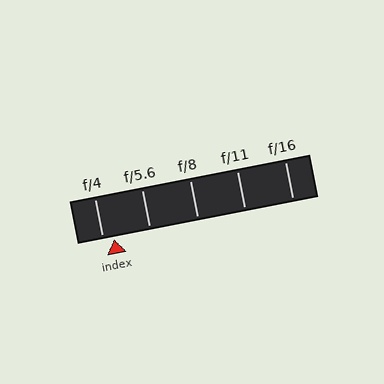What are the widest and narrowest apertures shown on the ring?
The widest aperture shown is f/4 and the narrowest is f/16.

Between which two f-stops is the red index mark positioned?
The index mark is between f/4 and f/5.6.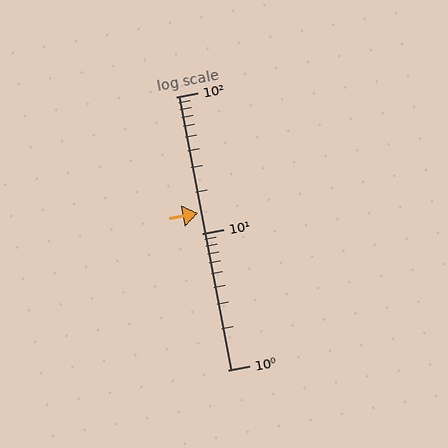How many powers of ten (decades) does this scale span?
The scale spans 2 decades, from 1 to 100.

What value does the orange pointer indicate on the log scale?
The pointer indicates approximately 14.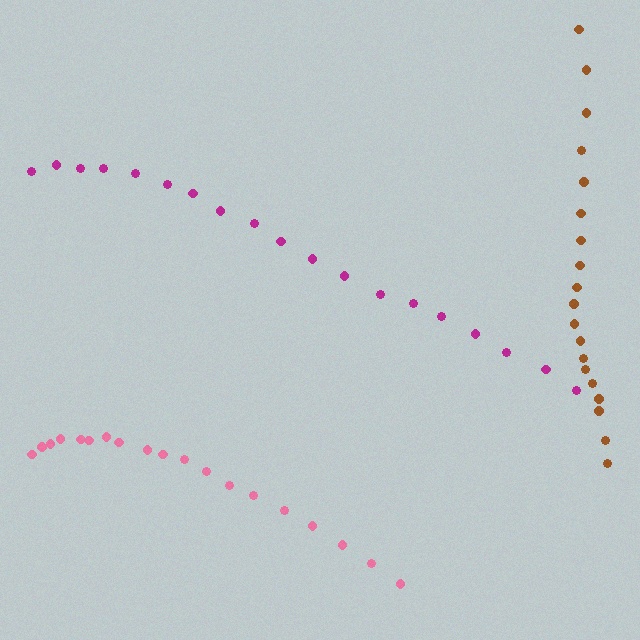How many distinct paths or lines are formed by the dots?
There are 3 distinct paths.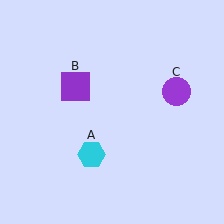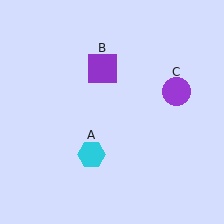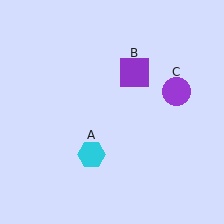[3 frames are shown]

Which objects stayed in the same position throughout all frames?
Cyan hexagon (object A) and purple circle (object C) remained stationary.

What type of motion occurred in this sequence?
The purple square (object B) rotated clockwise around the center of the scene.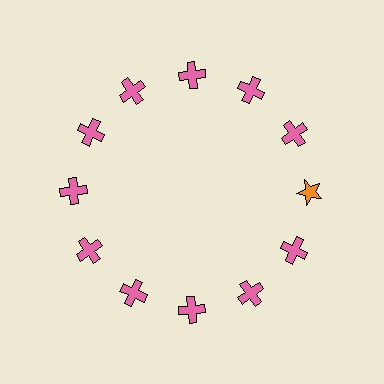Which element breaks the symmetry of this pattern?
The orange star at roughly the 3 o'clock position breaks the symmetry. All other shapes are pink crosses.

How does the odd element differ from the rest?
It differs in both color (orange instead of pink) and shape (star instead of cross).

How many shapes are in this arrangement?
There are 12 shapes arranged in a ring pattern.